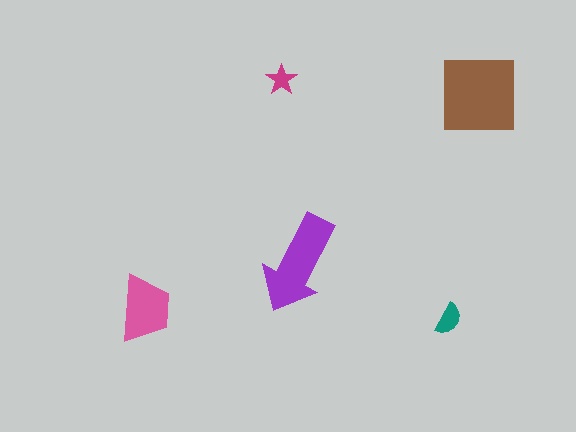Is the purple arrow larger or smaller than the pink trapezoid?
Larger.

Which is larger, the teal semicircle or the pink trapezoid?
The pink trapezoid.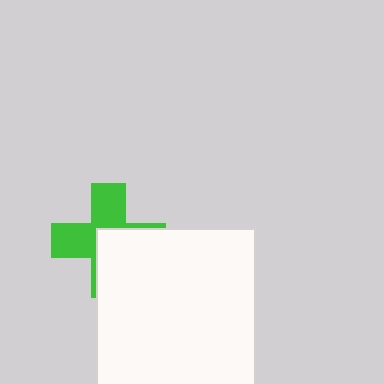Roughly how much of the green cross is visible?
About half of it is visible (roughly 50%).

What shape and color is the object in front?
The object in front is a white square.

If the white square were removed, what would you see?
You would see the complete green cross.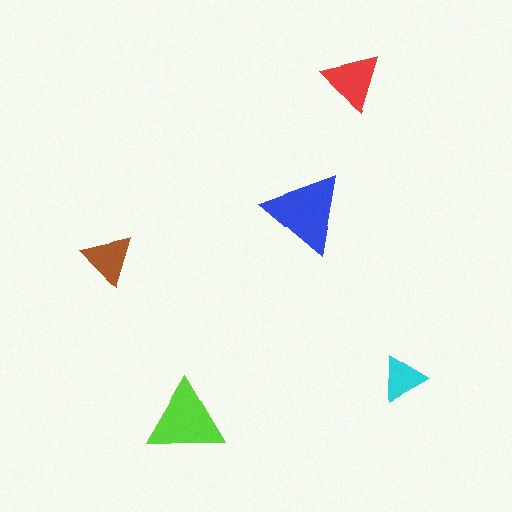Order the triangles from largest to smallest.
the blue one, the lime one, the red one, the brown one, the cyan one.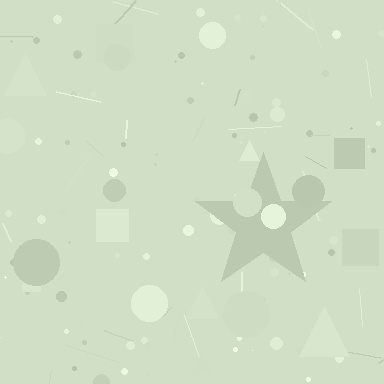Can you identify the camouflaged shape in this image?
The camouflaged shape is a star.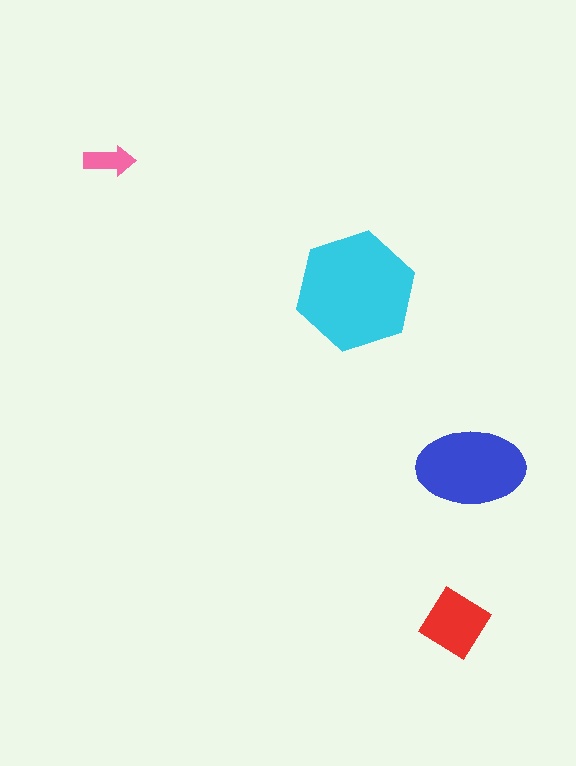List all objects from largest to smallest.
The cyan hexagon, the blue ellipse, the red diamond, the pink arrow.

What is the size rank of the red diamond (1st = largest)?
3rd.